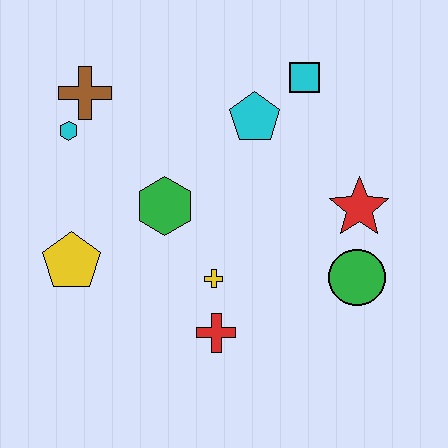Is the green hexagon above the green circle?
Yes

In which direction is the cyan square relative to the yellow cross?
The cyan square is above the yellow cross.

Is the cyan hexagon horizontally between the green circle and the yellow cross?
No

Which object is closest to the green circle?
The red star is closest to the green circle.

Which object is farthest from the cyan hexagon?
The green circle is farthest from the cyan hexagon.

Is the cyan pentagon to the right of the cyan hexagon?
Yes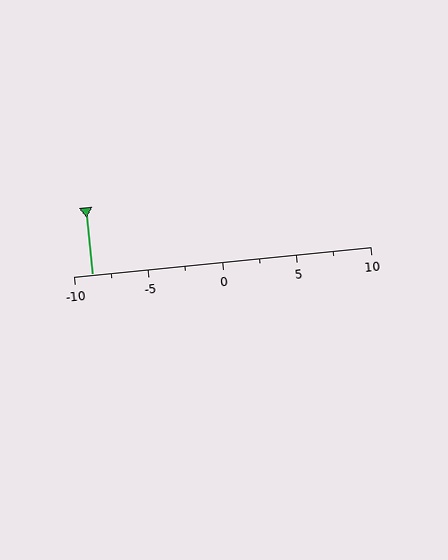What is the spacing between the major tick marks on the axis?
The major ticks are spaced 5 apart.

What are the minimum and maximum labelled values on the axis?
The axis runs from -10 to 10.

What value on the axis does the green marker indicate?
The marker indicates approximately -8.8.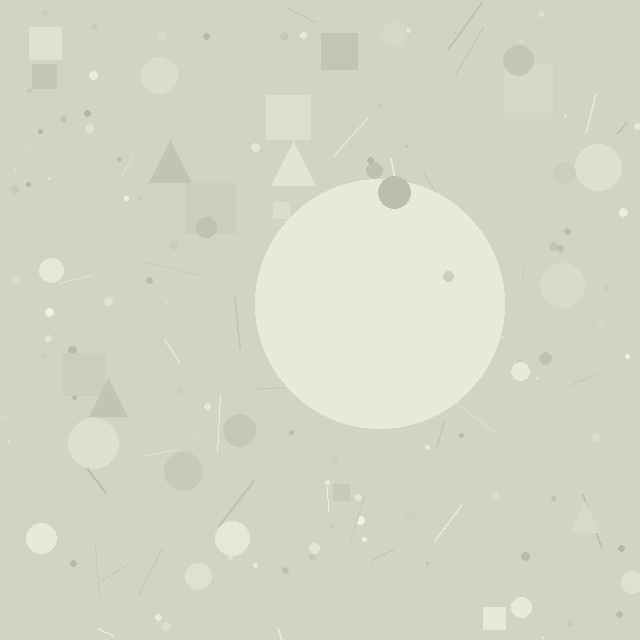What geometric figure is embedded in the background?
A circle is embedded in the background.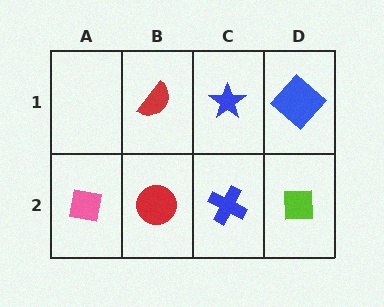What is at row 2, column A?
A pink square.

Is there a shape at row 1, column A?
No, that cell is empty.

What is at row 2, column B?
A red circle.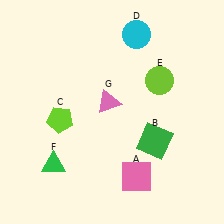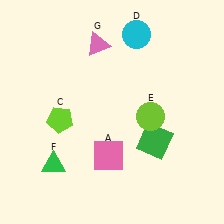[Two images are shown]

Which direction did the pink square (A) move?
The pink square (A) moved left.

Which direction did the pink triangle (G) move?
The pink triangle (G) moved up.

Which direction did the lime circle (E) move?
The lime circle (E) moved down.